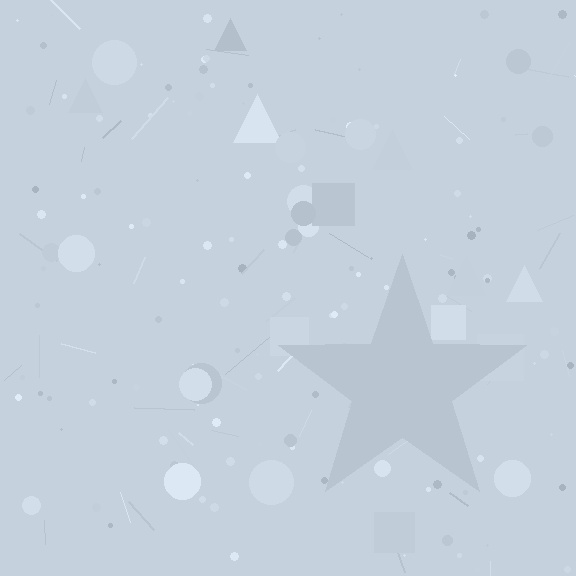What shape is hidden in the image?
A star is hidden in the image.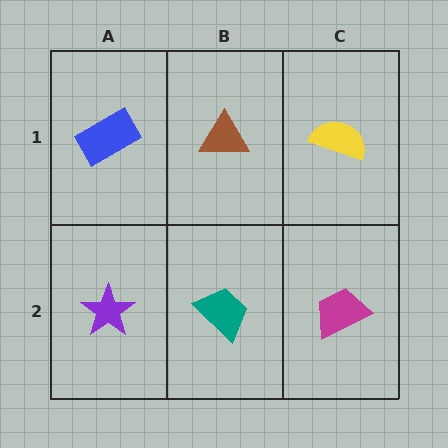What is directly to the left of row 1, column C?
A brown triangle.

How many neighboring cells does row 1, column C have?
2.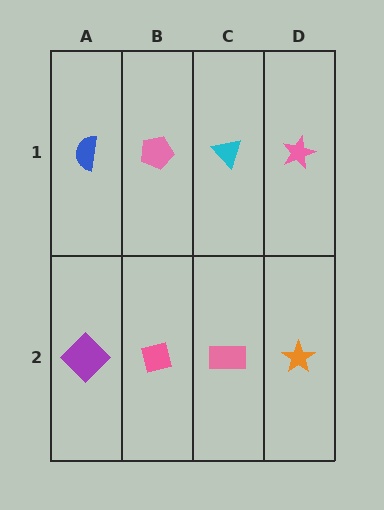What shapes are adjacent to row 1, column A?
A purple diamond (row 2, column A), a pink pentagon (row 1, column B).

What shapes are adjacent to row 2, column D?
A pink star (row 1, column D), a pink rectangle (row 2, column C).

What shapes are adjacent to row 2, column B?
A pink pentagon (row 1, column B), a purple diamond (row 2, column A), a pink rectangle (row 2, column C).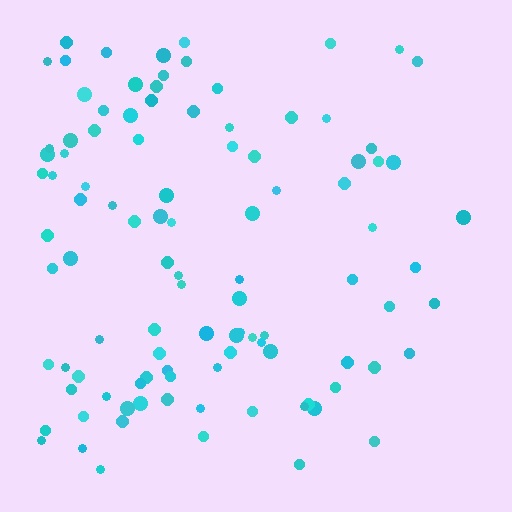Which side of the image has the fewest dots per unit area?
The right.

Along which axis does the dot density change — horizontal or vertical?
Horizontal.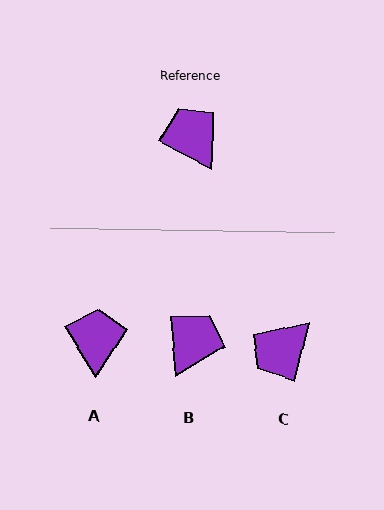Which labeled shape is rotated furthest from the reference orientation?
C, about 104 degrees away.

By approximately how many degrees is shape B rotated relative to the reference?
Approximately 57 degrees clockwise.